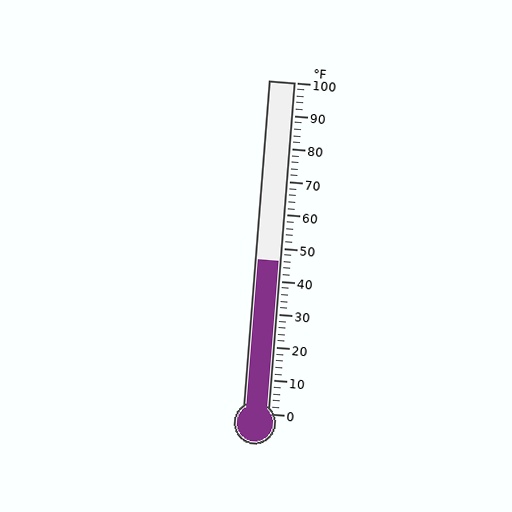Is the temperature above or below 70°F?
The temperature is below 70°F.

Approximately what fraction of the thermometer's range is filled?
The thermometer is filled to approximately 45% of its range.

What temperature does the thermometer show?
The thermometer shows approximately 46°F.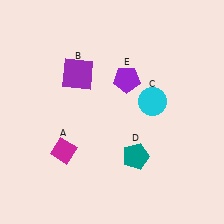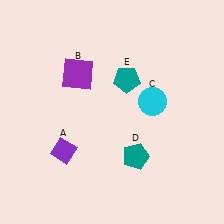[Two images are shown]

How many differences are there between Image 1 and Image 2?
There are 2 differences between the two images.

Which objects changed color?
A changed from magenta to purple. E changed from purple to teal.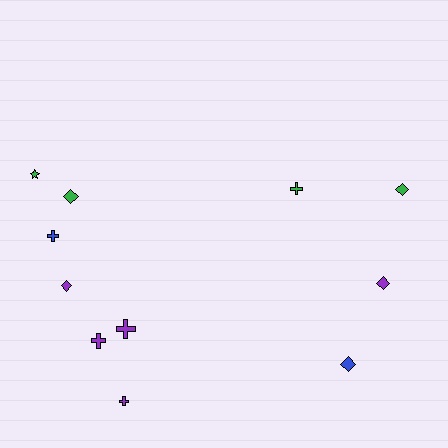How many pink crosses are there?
There are no pink crosses.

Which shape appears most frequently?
Cross, with 5 objects.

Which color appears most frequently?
Purple, with 5 objects.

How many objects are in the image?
There are 11 objects.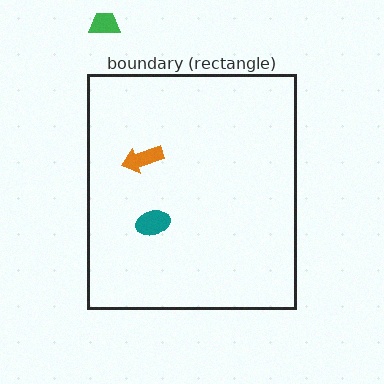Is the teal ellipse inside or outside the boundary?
Inside.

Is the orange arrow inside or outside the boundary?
Inside.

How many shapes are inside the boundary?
2 inside, 1 outside.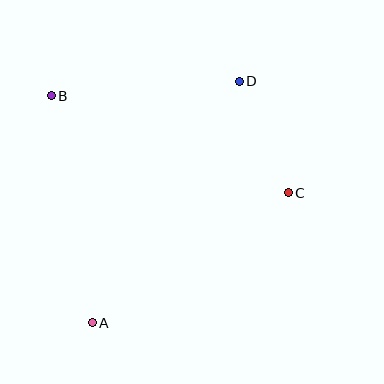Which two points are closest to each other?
Points C and D are closest to each other.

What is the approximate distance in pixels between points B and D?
The distance between B and D is approximately 188 pixels.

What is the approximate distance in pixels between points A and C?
The distance between A and C is approximately 235 pixels.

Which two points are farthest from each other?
Points A and D are farthest from each other.